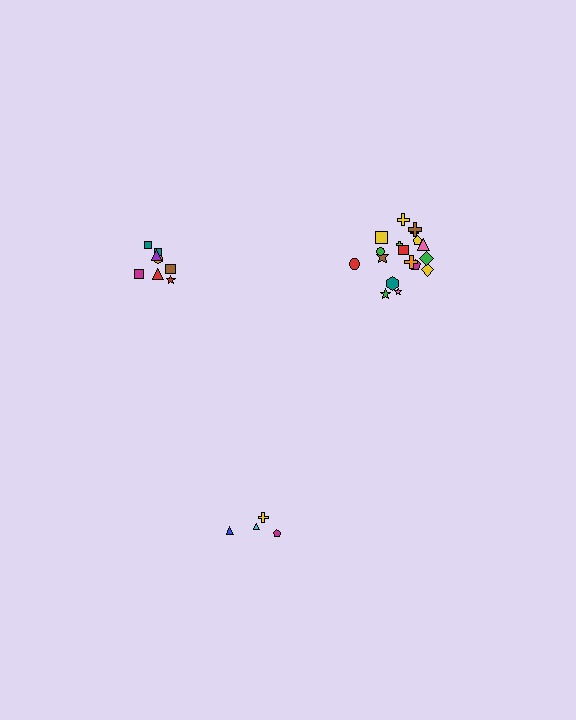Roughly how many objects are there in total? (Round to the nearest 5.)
Roughly 30 objects in total.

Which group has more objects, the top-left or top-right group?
The top-right group.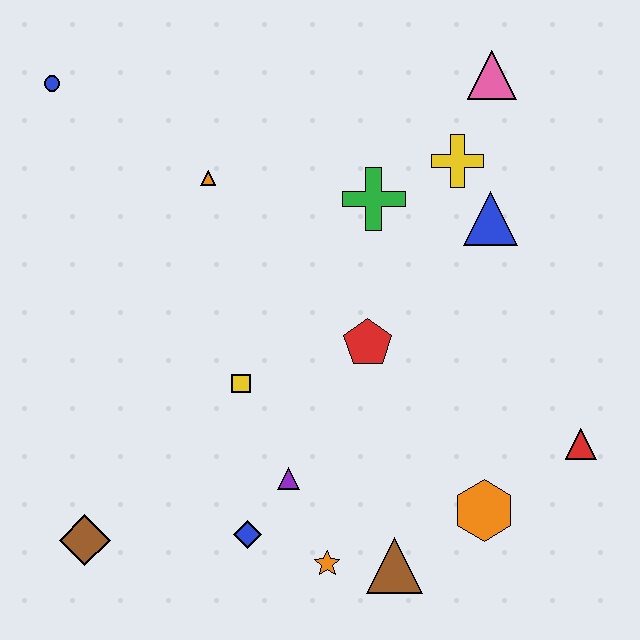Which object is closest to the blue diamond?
The purple triangle is closest to the blue diamond.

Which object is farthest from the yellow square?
The pink triangle is farthest from the yellow square.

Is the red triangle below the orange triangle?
Yes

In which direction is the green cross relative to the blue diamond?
The green cross is above the blue diamond.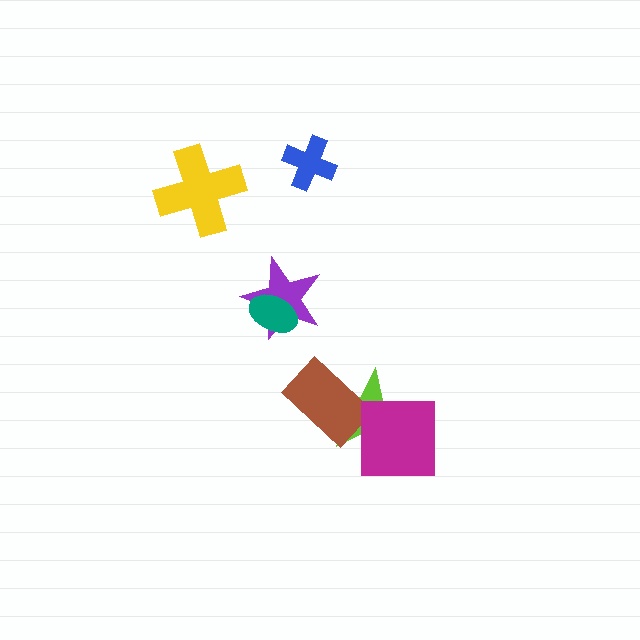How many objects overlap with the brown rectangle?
1 object overlaps with the brown rectangle.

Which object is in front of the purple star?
The teal ellipse is in front of the purple star.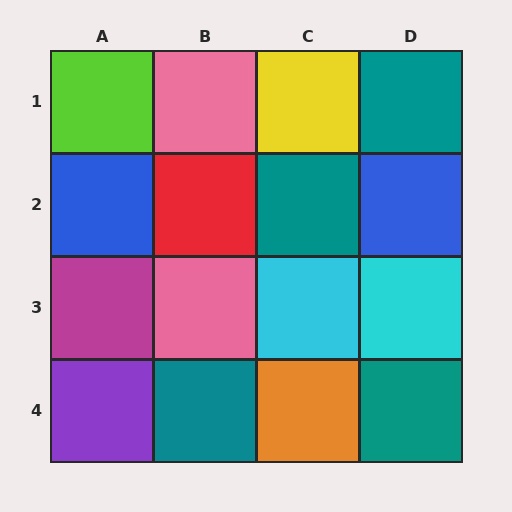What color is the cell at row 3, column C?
Cyan.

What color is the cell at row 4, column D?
Teal.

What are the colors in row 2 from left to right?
Blue, red, teal, blue.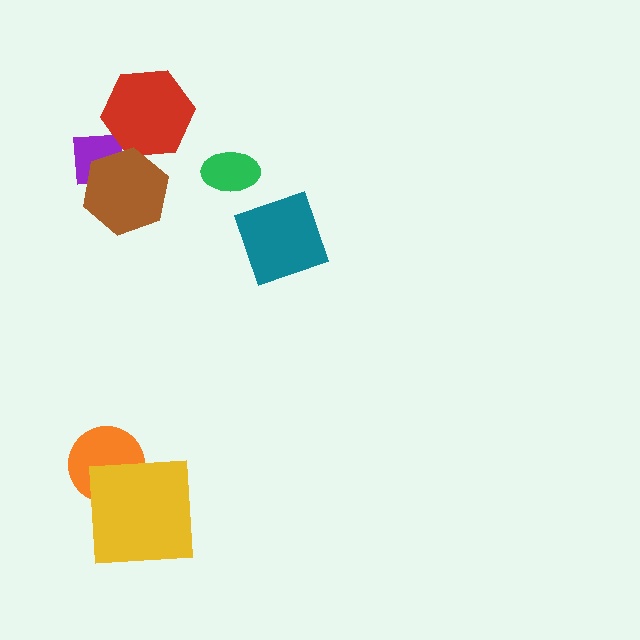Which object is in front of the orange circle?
The yellow square is in front of the orange circle.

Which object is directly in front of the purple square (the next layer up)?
The red hexagon is directly in front of the purple square.